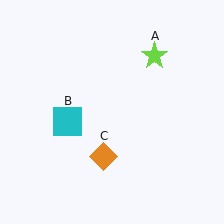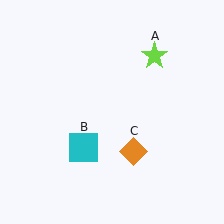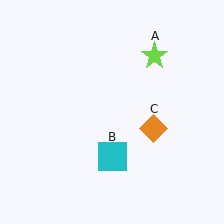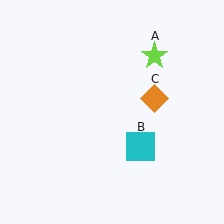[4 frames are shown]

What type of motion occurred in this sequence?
The cyan square (object B), orange diamond (object C) rotated counterclockwise around the center of the scene.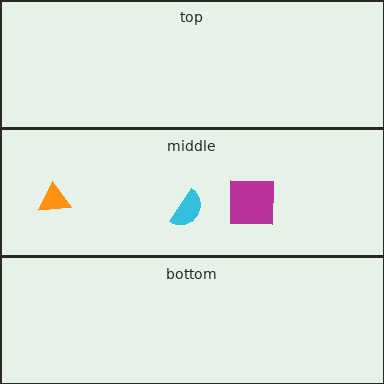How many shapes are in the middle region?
3.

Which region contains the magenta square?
The middle region.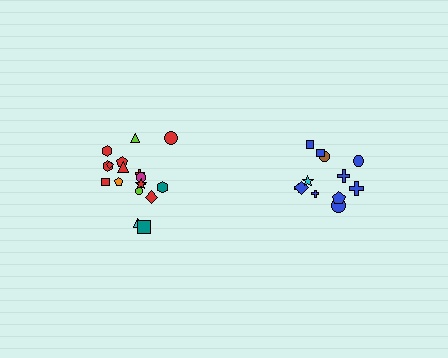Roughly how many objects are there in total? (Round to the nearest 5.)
Roughly 30 objects in total.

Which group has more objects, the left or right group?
The left group.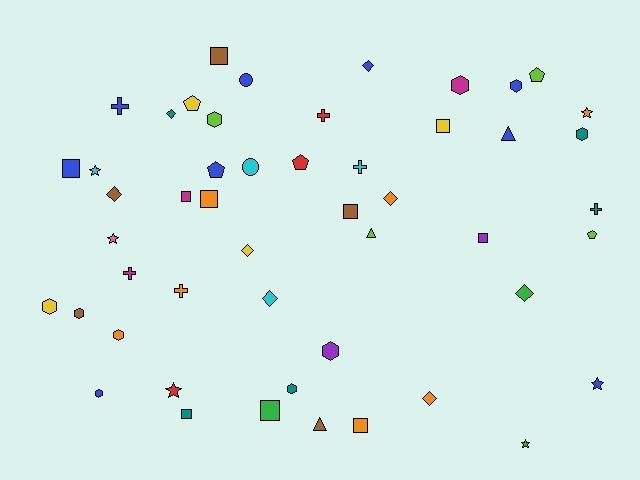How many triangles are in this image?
There are 3 triangles.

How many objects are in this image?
There are 50 objects.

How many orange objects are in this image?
There are 7 orange objects.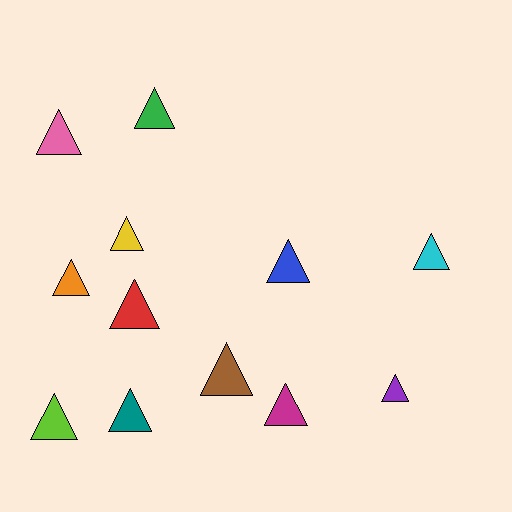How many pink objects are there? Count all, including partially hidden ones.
There is 1 pink object.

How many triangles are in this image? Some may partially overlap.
There are 12 triangles.